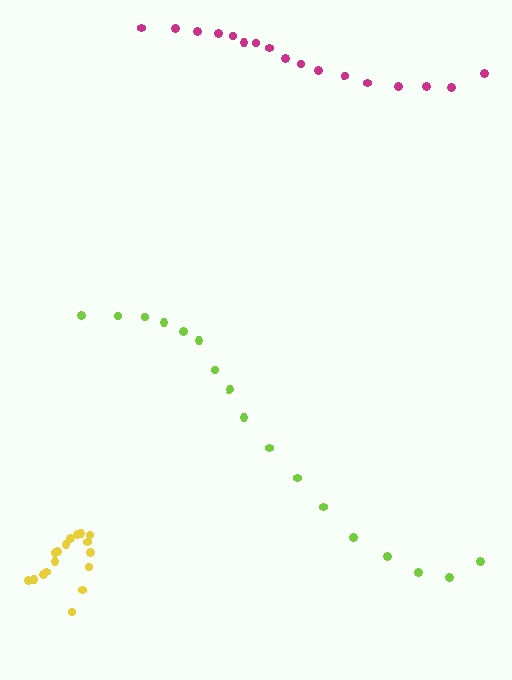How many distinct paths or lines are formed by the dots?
There are 3 distinct paths.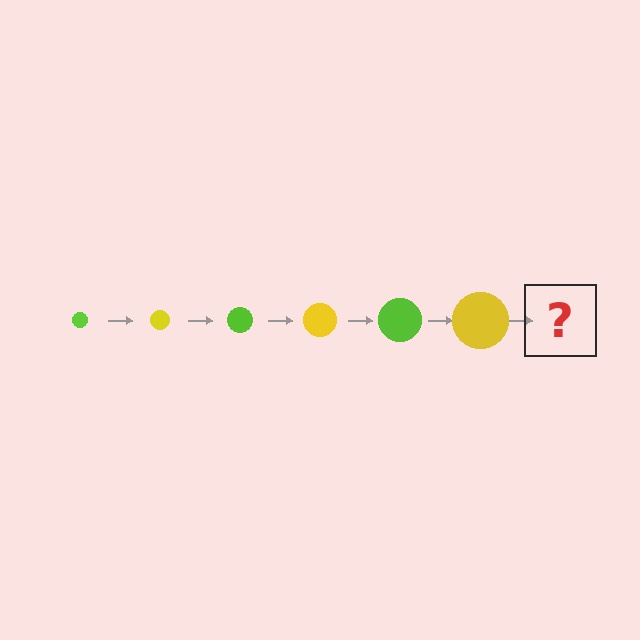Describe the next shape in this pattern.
It should be a lime circle, larger than the previous one.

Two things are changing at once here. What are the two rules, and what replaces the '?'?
The two rules are that the circle grows larger each step and the color cycles through lime and yellow. The '?' should be a lime circle, larger than the previous one.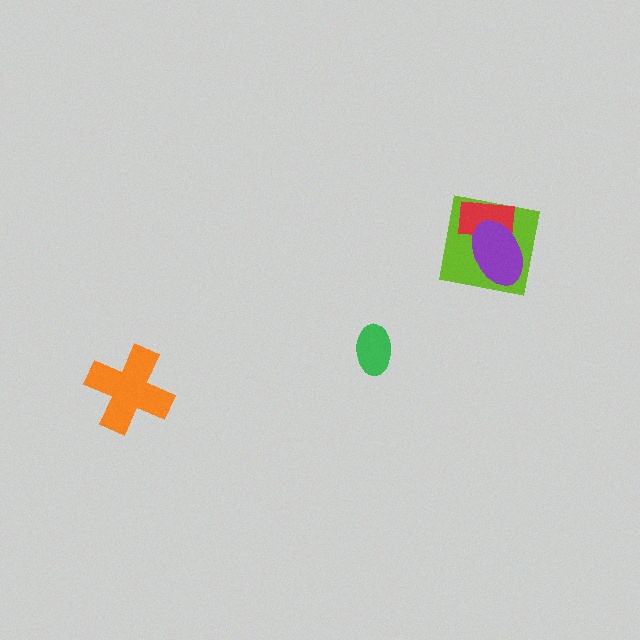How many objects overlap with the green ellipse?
0 objects overlap with the green ellipse.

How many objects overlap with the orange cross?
0 objects overlap with the orange cross.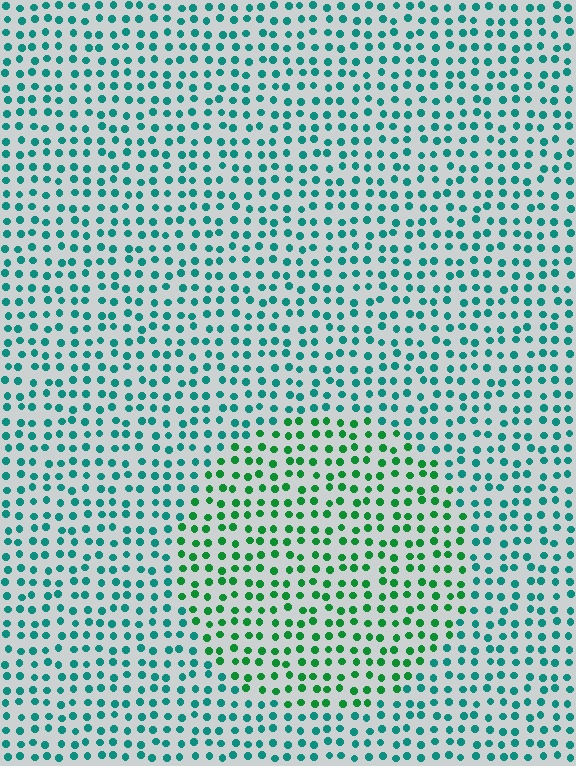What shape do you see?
I see a circle.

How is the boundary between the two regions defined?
The boundary is defined purely by a slight shift in hue (about 37 degrees). Spacing, size, and orientation are identical on both sides.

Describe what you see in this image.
The image is filled with small teal elements in a uniform arrangement. A circle-shaped region is visible where the elements are tinted to a slightly different hue, forming a subtle color boundary.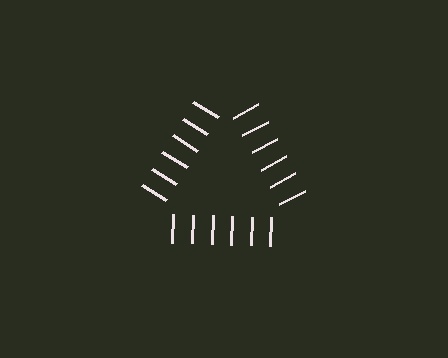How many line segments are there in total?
18 — 6 along each of the 3 edges.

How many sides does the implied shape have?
3 sides — the line-ends trace a triangle.